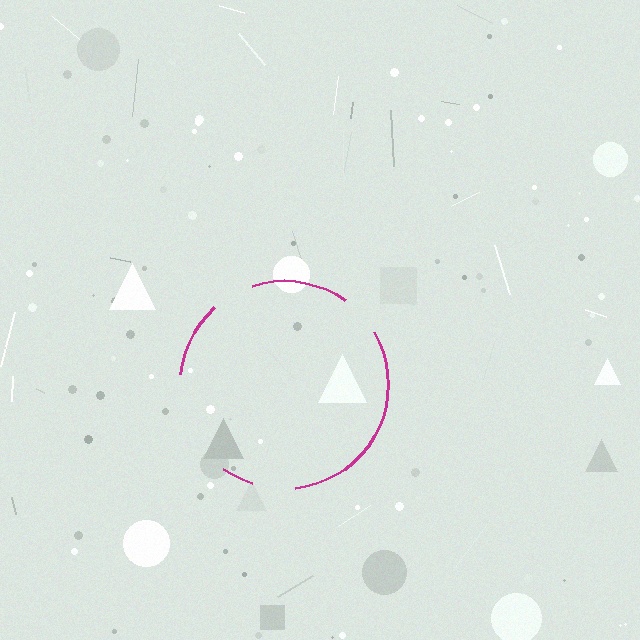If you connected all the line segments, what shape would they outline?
They would outline a circle.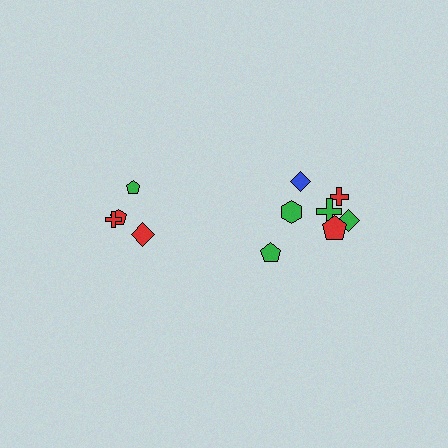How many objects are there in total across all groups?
There are 11 objects.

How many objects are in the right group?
There are 7 objects.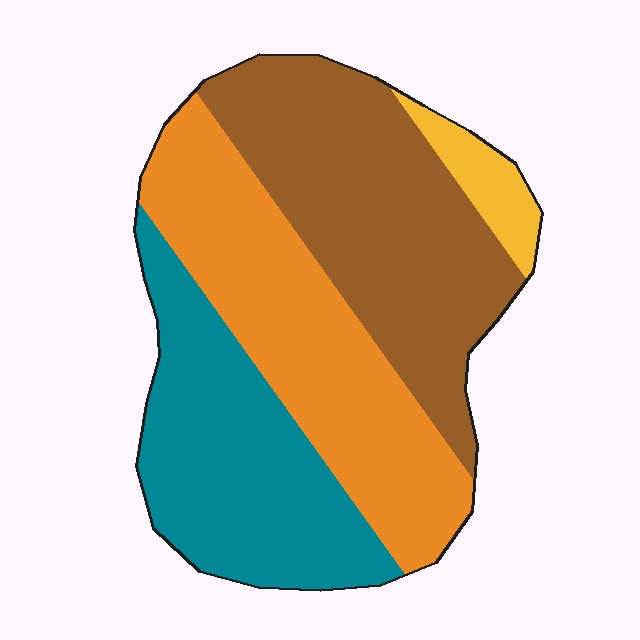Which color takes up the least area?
Yellow, at roughly 5%.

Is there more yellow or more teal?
Teal.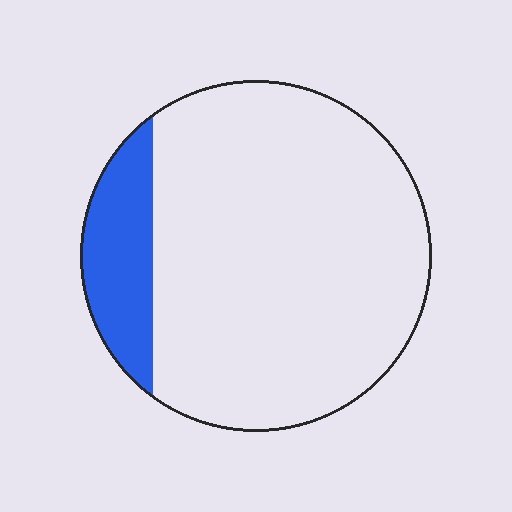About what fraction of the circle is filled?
About one sixth (1/6).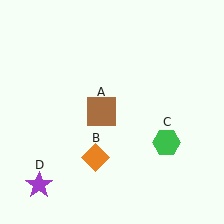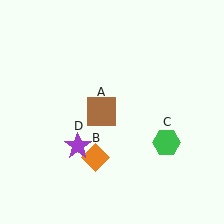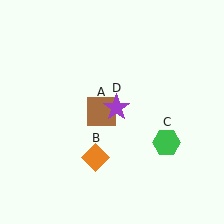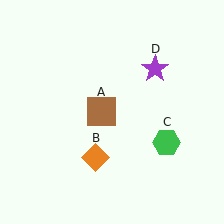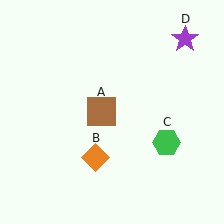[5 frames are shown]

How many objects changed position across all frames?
1 object changed position: purple star (object D).